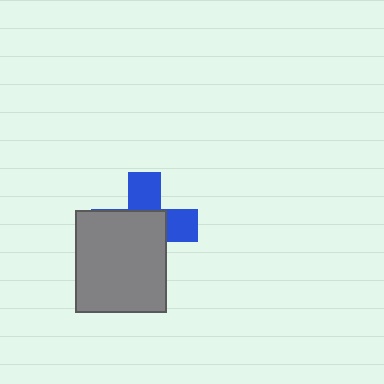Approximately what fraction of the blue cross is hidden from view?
Roughly 62% of the blue cross is hidden behind the gray rectangle.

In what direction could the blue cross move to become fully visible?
The blue cross could move toward the upper-right. That would shift it out from behind the gray rectangle entirely.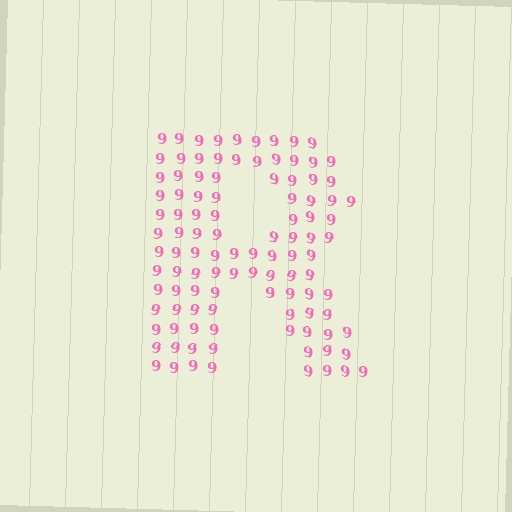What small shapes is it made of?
It is made of small digit 9's.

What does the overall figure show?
The overall figure shows the letter R.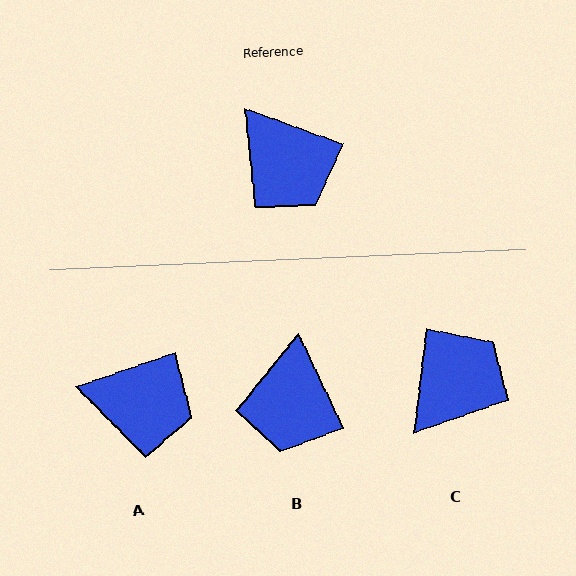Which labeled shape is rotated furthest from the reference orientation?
C, about 103 degrees away.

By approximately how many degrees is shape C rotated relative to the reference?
Approximately 103 degrees counter-clockwise.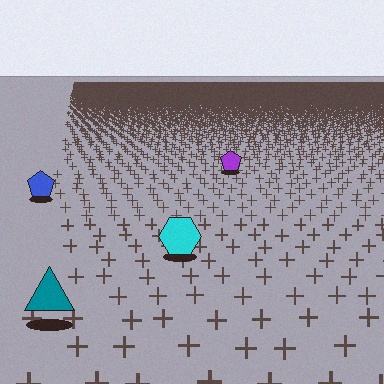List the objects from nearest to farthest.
From nearest to farthest: the teal triangle, the cyan hexagon, the blue pentagon, the purple pentagon.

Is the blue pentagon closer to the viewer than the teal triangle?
No. The teal triangle is closer — you can tell from the texture gradient: the ground texture is coarser near it.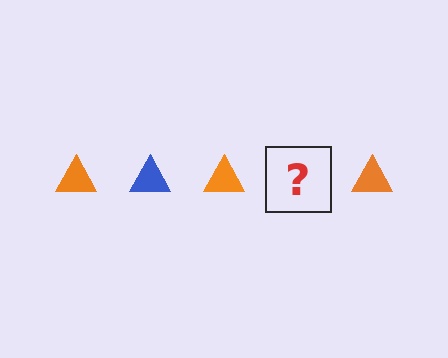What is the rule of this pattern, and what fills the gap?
The rule is that the pattern cycles through orange, blue triangles. The gap should be filled with a blue triangle.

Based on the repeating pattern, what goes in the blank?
The blank should be a blue triangle.